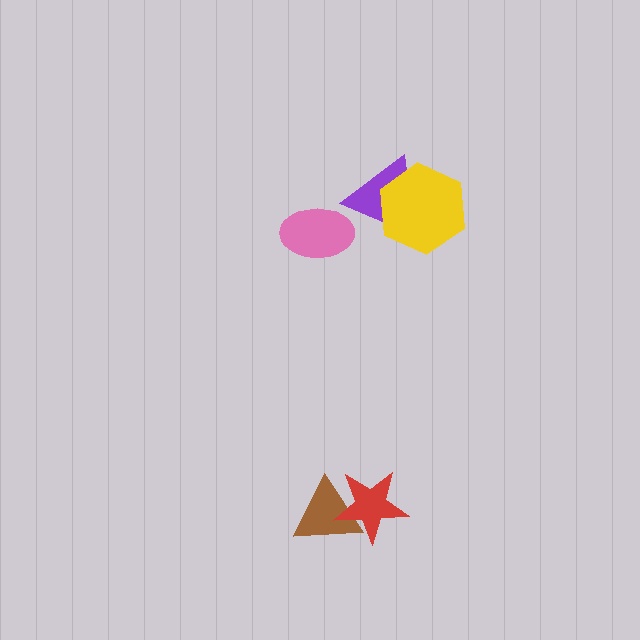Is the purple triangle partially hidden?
Yes, it is partially covered by another shape.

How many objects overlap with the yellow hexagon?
1 object overlaps with the yellow hexagon.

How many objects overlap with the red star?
1 object overlaps with the red star.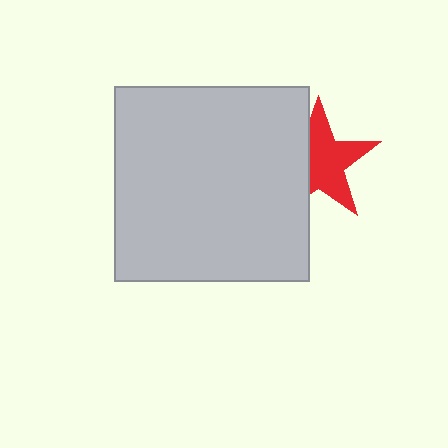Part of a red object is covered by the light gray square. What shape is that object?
It is a star.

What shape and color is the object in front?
The object in front is a light gray square.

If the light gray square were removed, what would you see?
You would see the complete red star.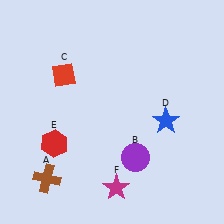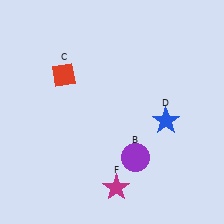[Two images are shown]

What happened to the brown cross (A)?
The brown cross (A) was removed in Image 2. It was in the bottom-left area of Image 1.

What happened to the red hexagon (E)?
The red hexagon (E) was removed in Image 2. It was in the bottom-left area of Image 1.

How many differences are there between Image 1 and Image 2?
There are 2 differences between the two images.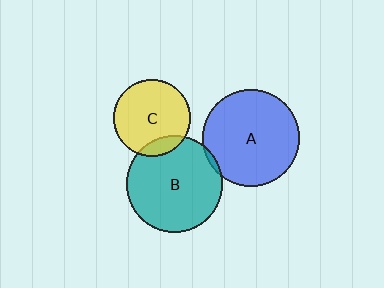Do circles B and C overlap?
Yes.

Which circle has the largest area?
Circle B (teal).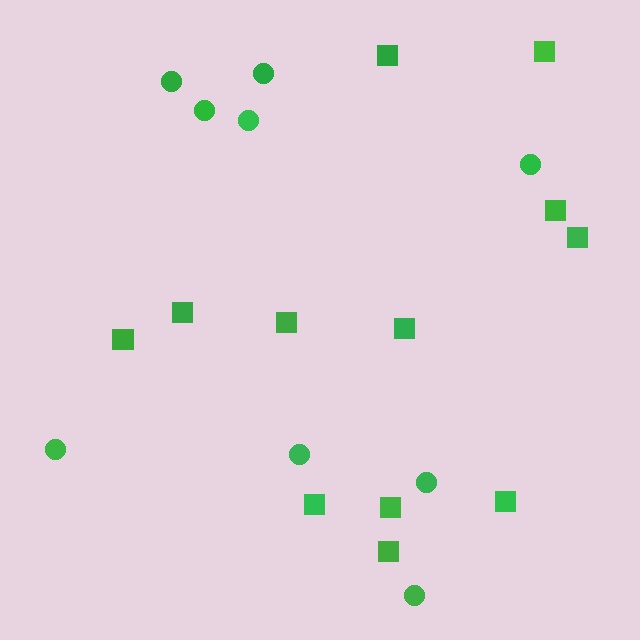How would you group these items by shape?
There are 2 groups: one group of circles (9) and one group of squares (12).